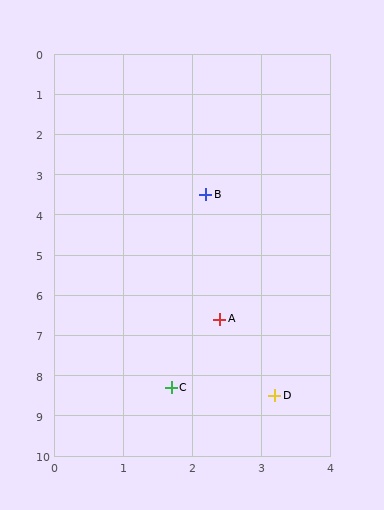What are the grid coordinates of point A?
Point A is at approximately (2.4, 6.6).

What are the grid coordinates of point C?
Point C is at approximately (1.7, 8.3).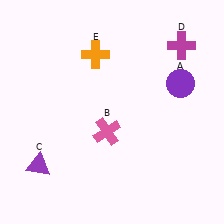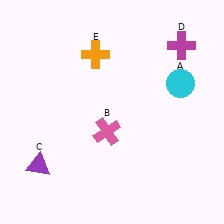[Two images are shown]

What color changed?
The circle (A) changed from purple in Image 1 to cyan in Image 2.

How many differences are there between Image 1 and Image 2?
There is 1 difference between the two images.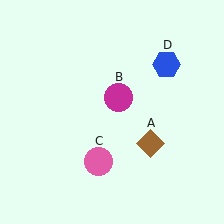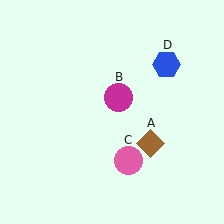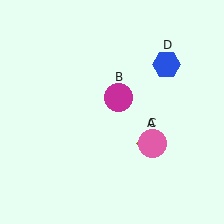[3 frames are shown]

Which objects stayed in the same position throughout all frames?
Brown diamond (object A) and magenta circle (object B) and blue hexagon (object D) remained stationary.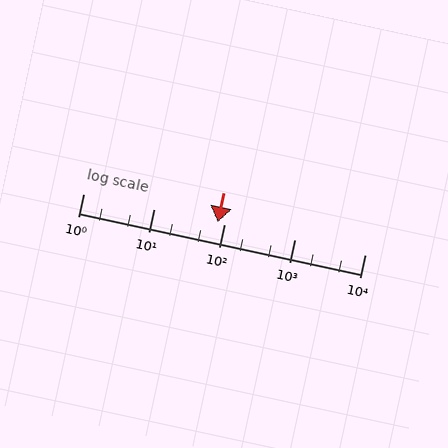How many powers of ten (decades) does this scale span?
The scale spans 4 decades, from 1 to 10000.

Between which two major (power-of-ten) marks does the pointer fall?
The pointer is between 10 and 100.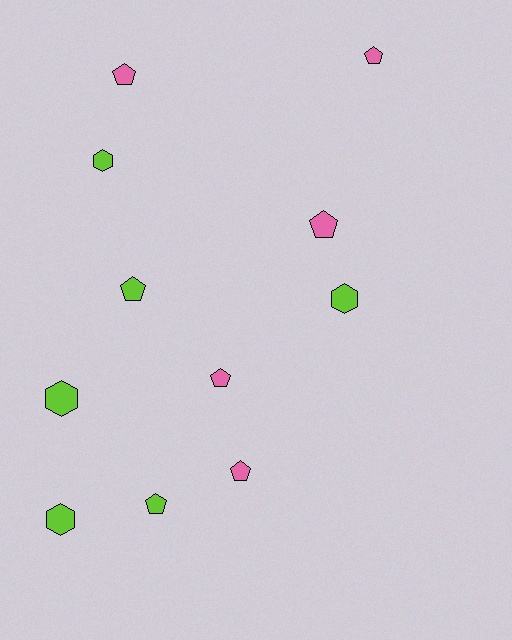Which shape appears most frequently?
Pentagon, with 7 objects.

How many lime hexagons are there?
There are 4 lime hexagons.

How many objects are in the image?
There are 11 objects.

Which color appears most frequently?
Lime, with 6 objects.